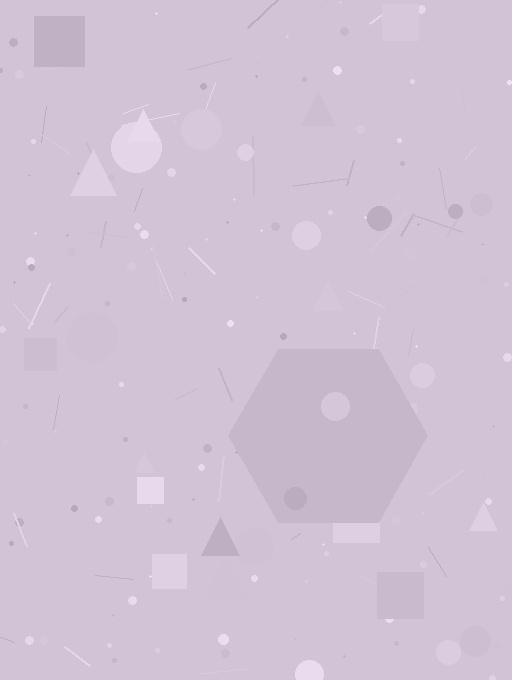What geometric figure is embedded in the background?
A hexagon is embedded in the background.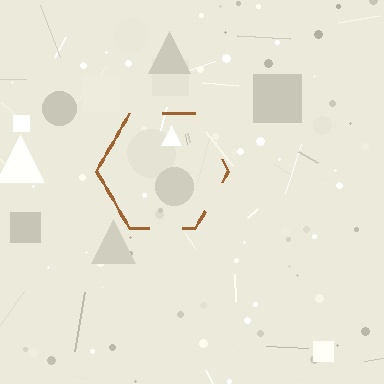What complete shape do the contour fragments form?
The contour fragments form a hexagon.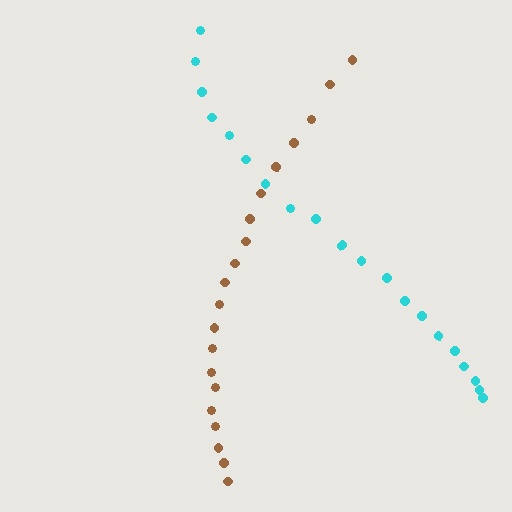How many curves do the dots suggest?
There are 2 distinct paths.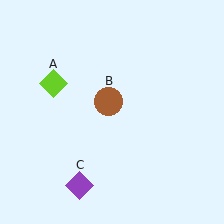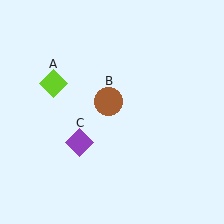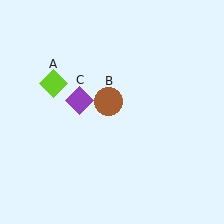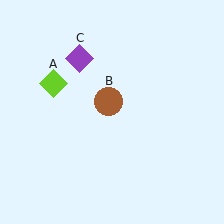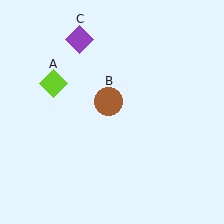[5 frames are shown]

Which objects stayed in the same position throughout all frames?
Lime diamond (object A) and brown circle (object B) remained stationary.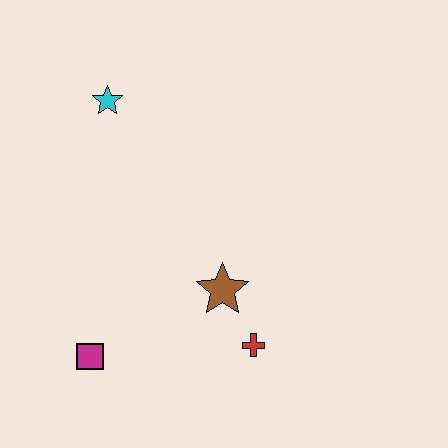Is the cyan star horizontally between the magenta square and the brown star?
Yes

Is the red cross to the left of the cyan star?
No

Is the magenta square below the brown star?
Yes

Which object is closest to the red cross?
The brown star is closest to the red cross.